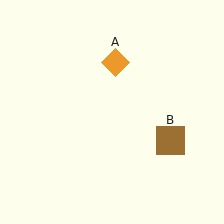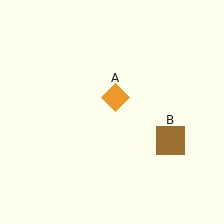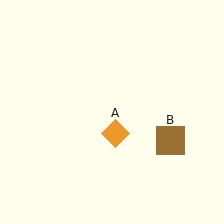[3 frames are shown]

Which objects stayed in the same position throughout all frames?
Brown square (object B) remained stationary.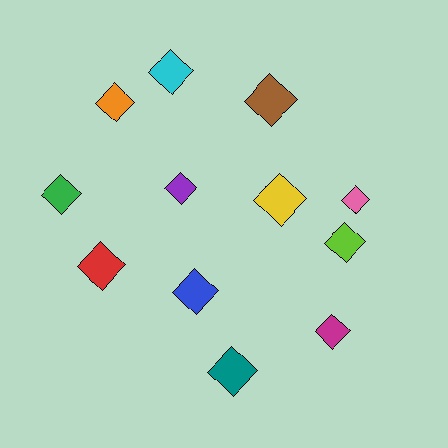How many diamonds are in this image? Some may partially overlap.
There are 12 diamonds.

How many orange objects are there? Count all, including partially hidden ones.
There is 1 orange object.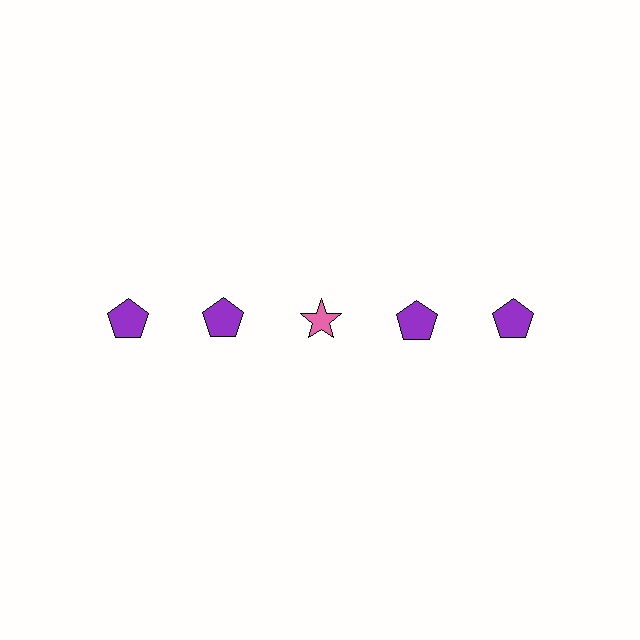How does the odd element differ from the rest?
It differs in both color (pink instead of purple) and shape (star instead of pentagon).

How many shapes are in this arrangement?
There are 5 shapes arranged in a grid pattern.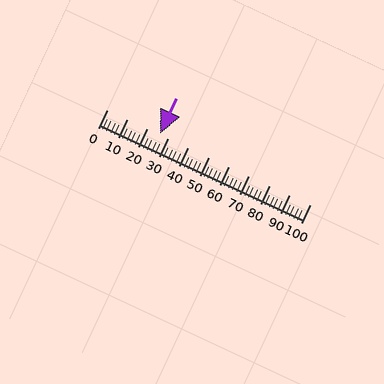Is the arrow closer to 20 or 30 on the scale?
The arrow is closer to 30.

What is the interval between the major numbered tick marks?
The major tick marks are spaced 10 units apart.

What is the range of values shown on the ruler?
The ruler shows values from 0 to 100.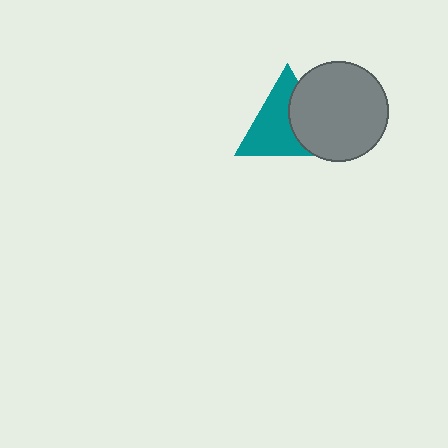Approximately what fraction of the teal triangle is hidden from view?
Roughly 39% of the teal triangle is hidden behind the gray circle.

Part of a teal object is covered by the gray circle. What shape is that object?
It is a triangle.